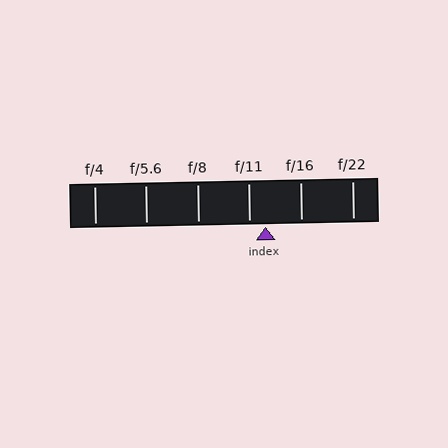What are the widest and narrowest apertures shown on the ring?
The widest aperture shown is f/4 and the narrowest is f/22.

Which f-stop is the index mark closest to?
The index mark is closest to f/11.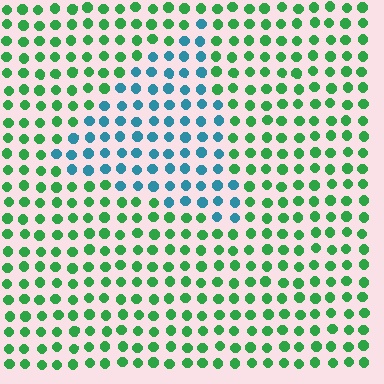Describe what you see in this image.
The image is filled with small green elements in a uniform arrangement. A triangle-shaped region is visible where the elements are tinted to a slightly different hue, forming a subtle color boundary.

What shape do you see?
I see a triangle.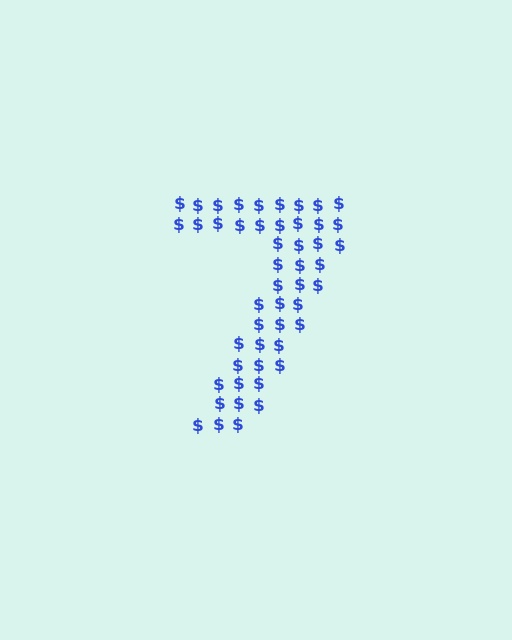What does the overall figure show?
The overall figure shows the digit 7.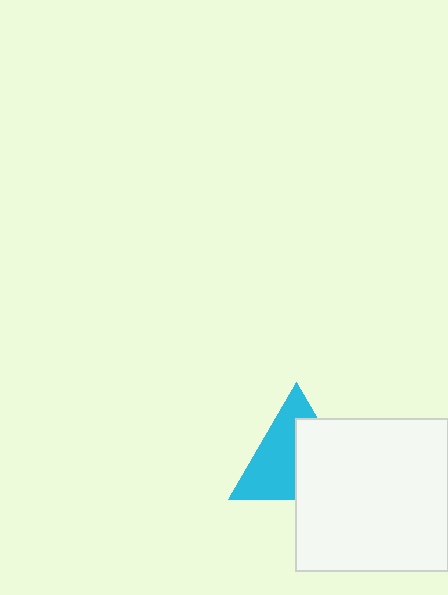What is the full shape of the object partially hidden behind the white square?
The partially hidden object is a cyan triangle.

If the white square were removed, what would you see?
You would see the complete cyan triangle.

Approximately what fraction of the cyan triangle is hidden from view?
Roughly 46% of the cyan triangle is hidden behind the white square.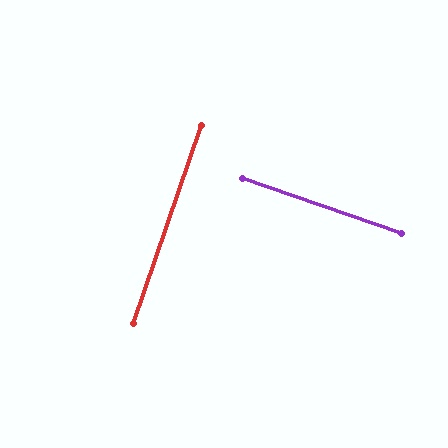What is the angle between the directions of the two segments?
Approximately 90 degrees.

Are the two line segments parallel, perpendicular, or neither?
Perpendicular — they meet at approximately 90°.